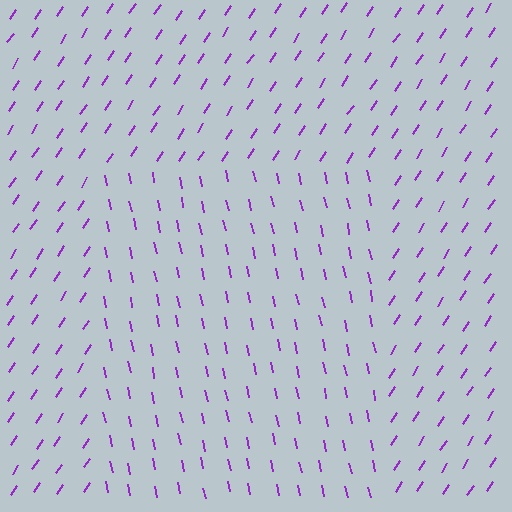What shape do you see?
I see a rectangle.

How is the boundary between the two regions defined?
The boundary is defined purely by a change in line orientation (approximately 45 degrees difference). All lines are the same color and thickness.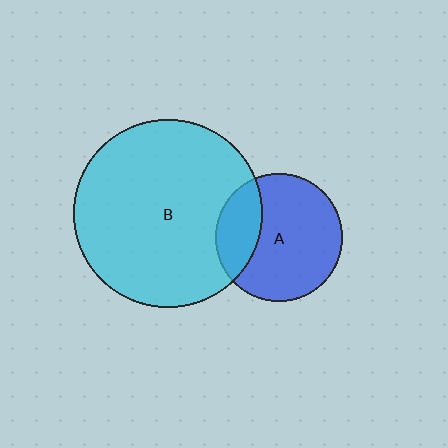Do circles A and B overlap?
Yes.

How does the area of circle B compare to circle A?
Approximately 2.2 times.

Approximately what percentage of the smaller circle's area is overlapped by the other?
Approximately 25%.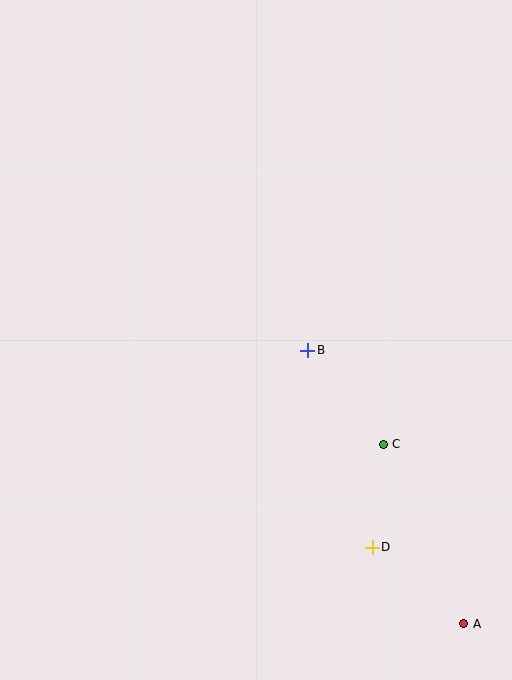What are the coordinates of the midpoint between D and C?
The midpoint between D and C is at (378, 496).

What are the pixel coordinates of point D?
Point D is at (372, 547).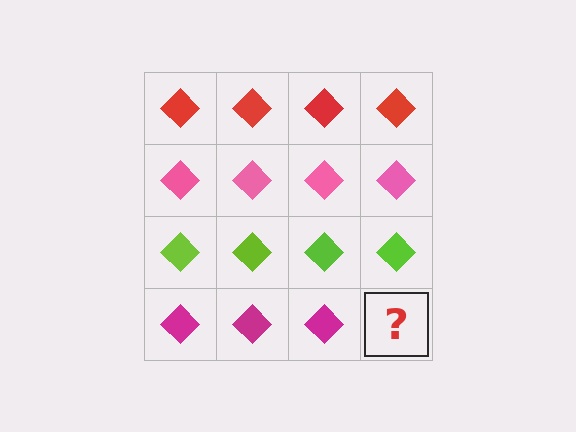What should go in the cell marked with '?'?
The missing cell should contain a magenta diamond.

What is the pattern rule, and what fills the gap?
The rule is that each row has a consistent color. The gap should be filled with a magenta diamond.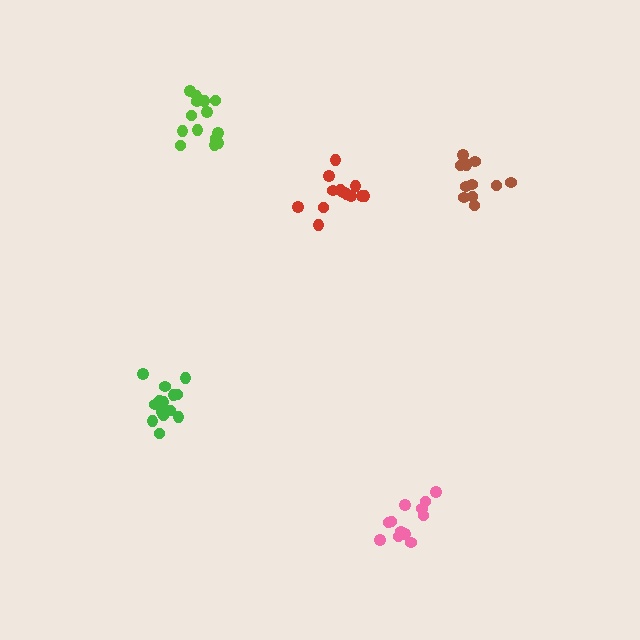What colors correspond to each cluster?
The clusters are colored: green, lime, pink, brown, red.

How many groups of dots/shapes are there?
There are 5 groups.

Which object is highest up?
The lime cluster is topmost.